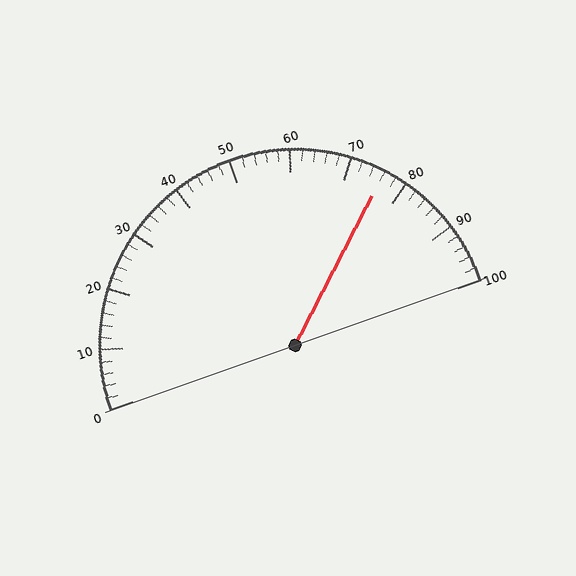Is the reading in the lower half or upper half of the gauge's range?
The reading is in the upper half of the range (0 to 100).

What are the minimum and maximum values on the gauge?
The gauge ranges from 0 to 100.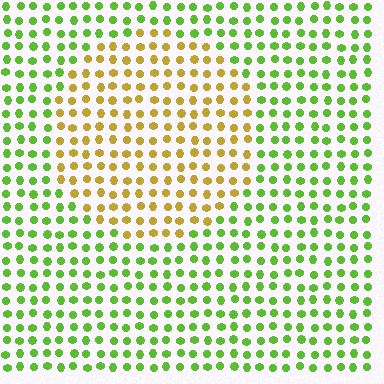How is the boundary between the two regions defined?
The boundary is defined purely by a slight shift in hue (about 54 degrees). Spacing, size, and orientation are identical on both sides.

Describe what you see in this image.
The image is filled with small lime elements in a uniform arrangement. A circle-shaped region is visible where the elements are tinted to a slightly different hue, forming a subtle color boundary.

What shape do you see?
I see a circle.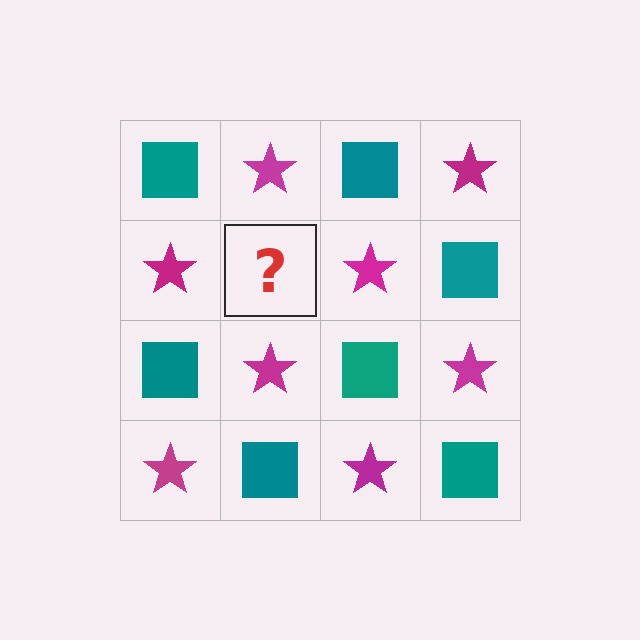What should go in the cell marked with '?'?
The missing cell should contain a teal square.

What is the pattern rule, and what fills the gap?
The rule is that it alternates teal square and magenta star in a checkerboard pattern. The gap should be filled with a teal square.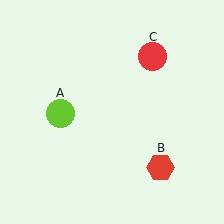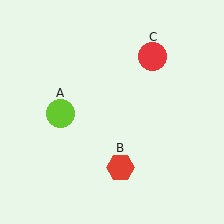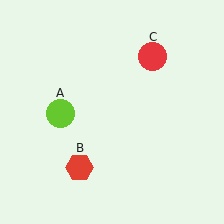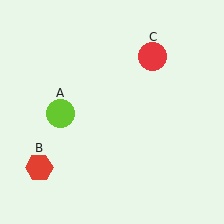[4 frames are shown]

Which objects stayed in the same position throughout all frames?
Lime circle (object A) and red circle (object C) remained stationary.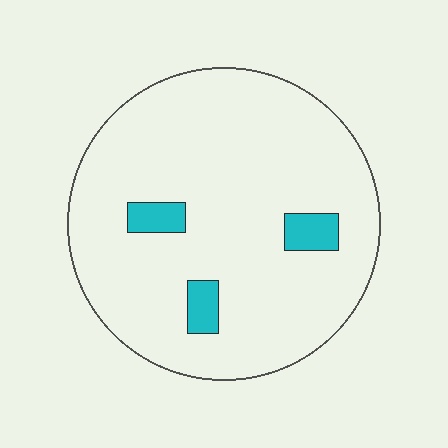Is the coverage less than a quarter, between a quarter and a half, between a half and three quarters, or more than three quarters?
Less than a quarter.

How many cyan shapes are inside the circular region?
3.